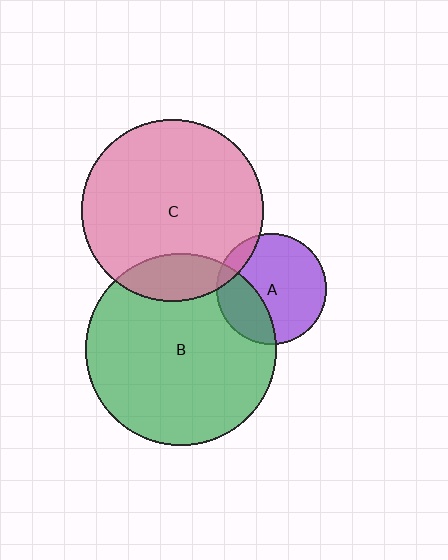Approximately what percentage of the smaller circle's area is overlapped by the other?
Approximately 10%.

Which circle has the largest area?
Circle B (green).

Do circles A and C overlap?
Yes.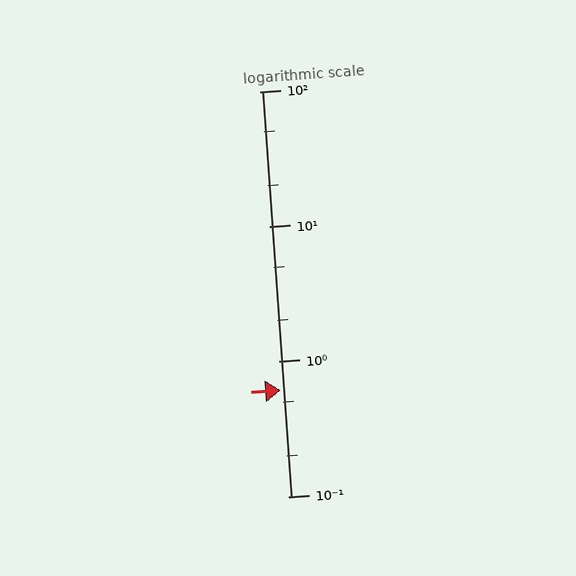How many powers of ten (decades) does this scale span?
The scale spans 3 decades, from 0.1 to 100.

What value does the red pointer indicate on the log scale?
The pointer indicates approximately 0.61.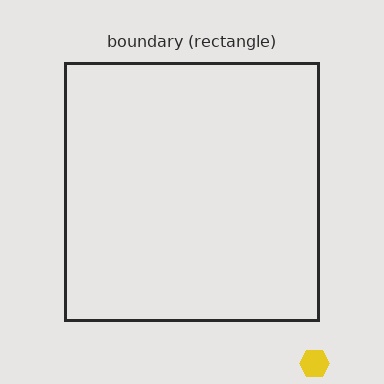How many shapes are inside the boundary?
0 inside, 1 outside.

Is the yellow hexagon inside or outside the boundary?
Outside.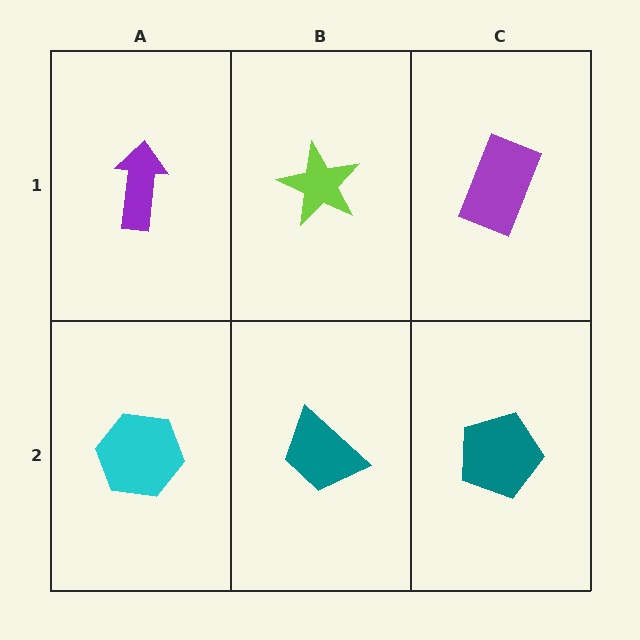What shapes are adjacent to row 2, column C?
A purple rectangle (row 1, column C), a teal trapezoid (row 2, column B).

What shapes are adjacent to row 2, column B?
A lime star (row 1, column B), a cyan hexagon (row 2, column A), a teal pentagon (row 2, column C).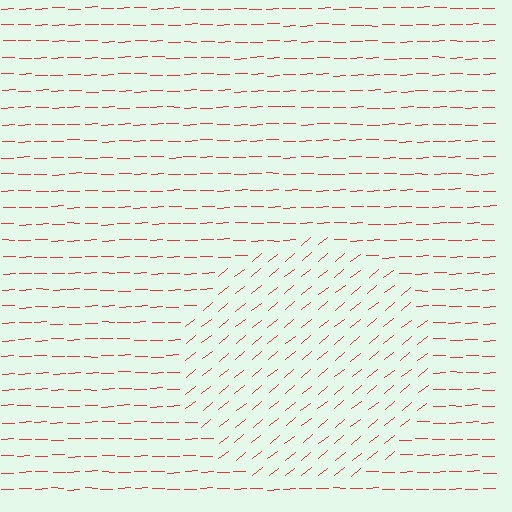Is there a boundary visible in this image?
Yes, there is a texture boundary formed by a change in line orientation.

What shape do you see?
I see a circle.